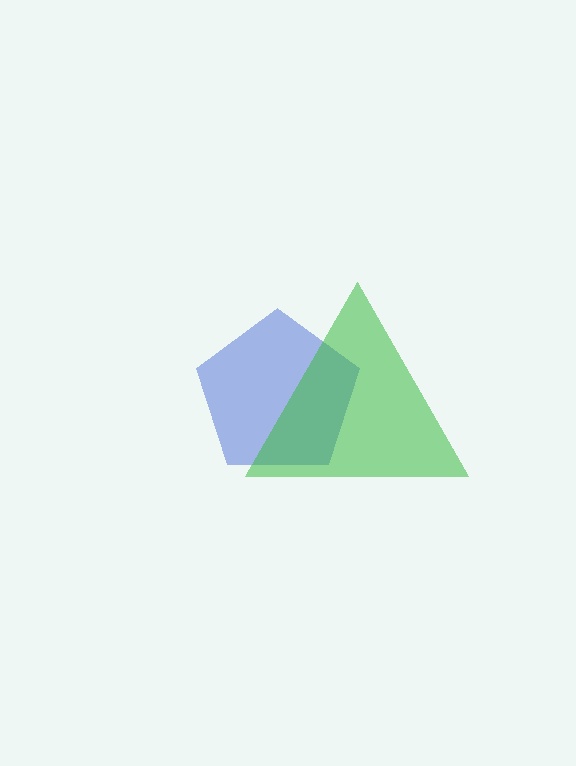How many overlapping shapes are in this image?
There are 2 overlapping shapes in the image.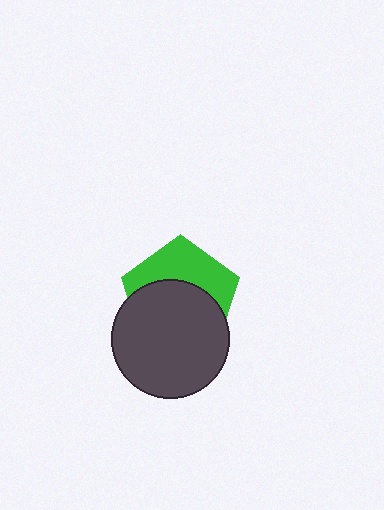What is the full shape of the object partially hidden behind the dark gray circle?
The partially hidden object is a green pentagon.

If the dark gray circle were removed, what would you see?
You would see the complete green pentagon.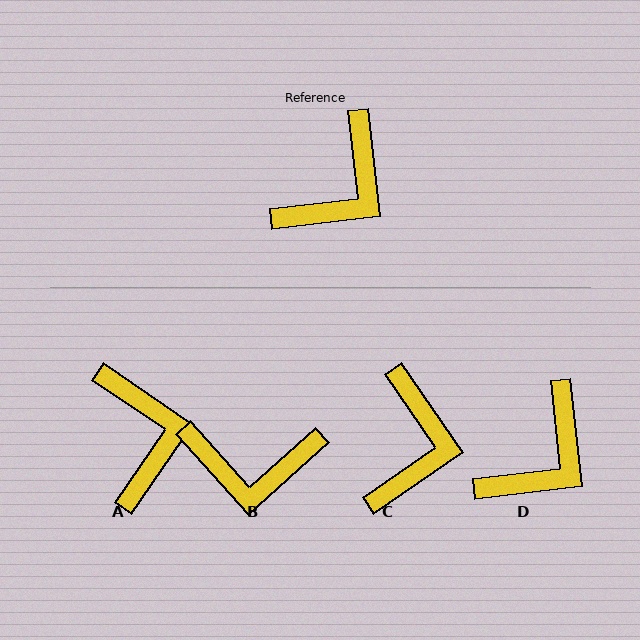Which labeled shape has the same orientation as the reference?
D.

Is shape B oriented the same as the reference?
No, it is off by about 54 degrees.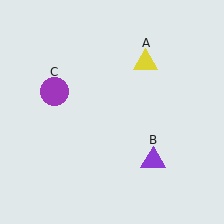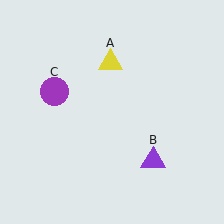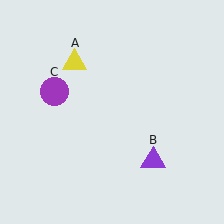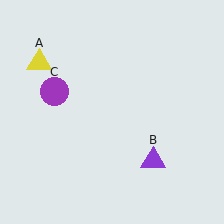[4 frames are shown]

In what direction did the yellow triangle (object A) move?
The yellow triangle (object A) moved left.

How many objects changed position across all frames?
1 object changed position: yellow triangle (object A).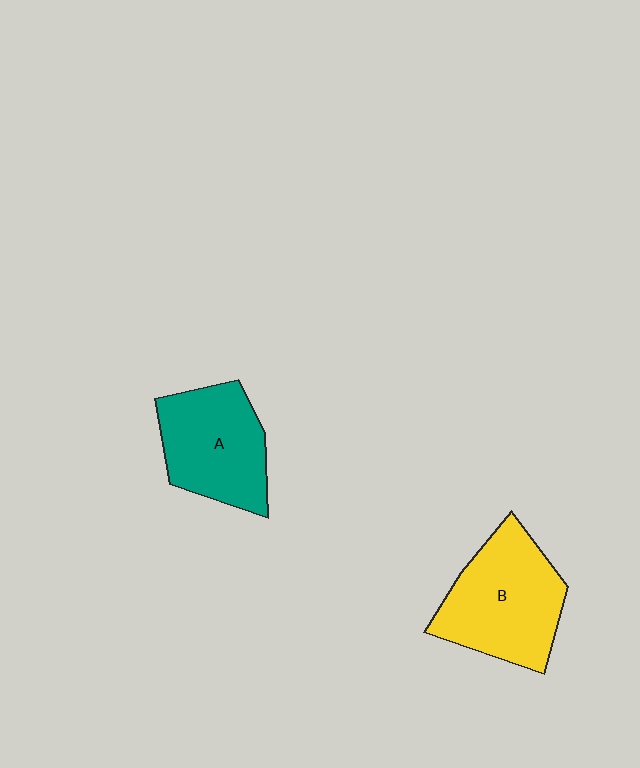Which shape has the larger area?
Shape B (yellow).